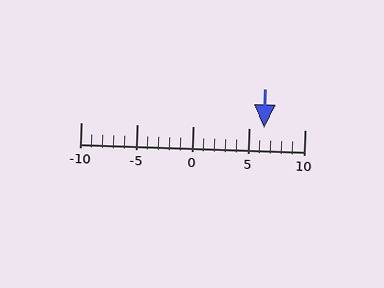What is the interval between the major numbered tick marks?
The major tick marks are spaced 5 units apart.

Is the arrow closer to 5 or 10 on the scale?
The arrow is closer to 5.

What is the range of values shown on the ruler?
The ruler shows values from -10 to 10.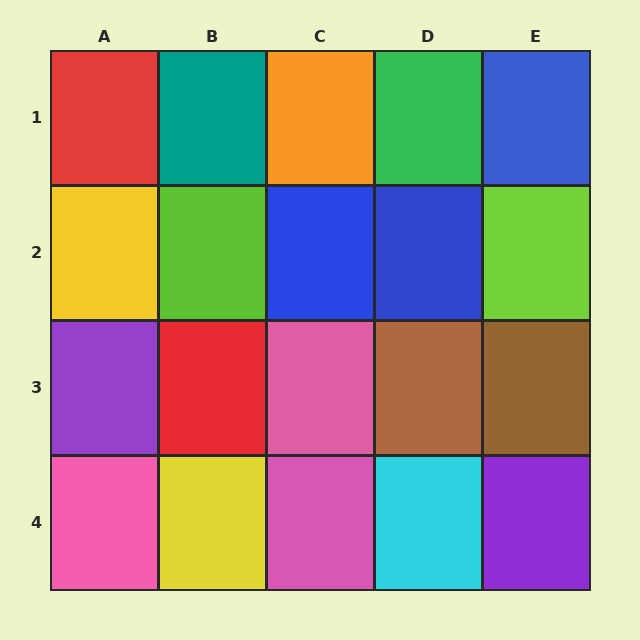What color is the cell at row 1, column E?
Blue.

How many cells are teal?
1 cell is teal.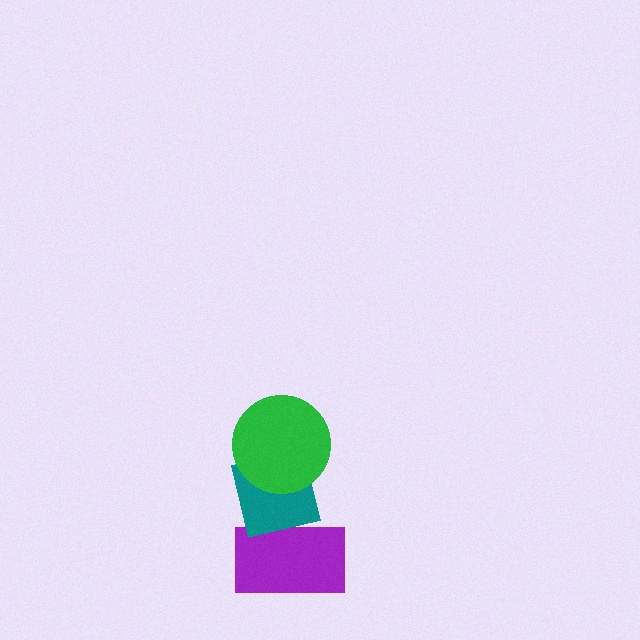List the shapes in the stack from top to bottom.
From top to bottom: the green circle, the teal square, the purple rectangle.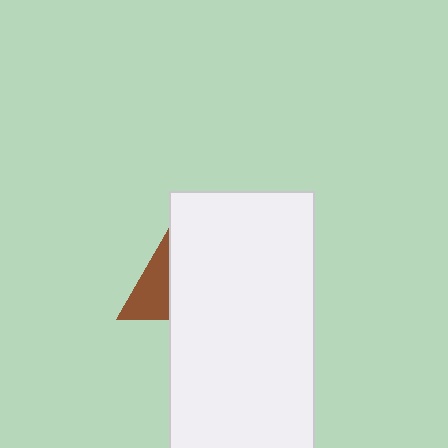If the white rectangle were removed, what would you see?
You would see the complete brown triangle.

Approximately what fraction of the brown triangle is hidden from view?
Roughly 66% of the brown triangle is hidden behind the white rectangle.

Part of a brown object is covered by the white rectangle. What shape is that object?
It is a triangle.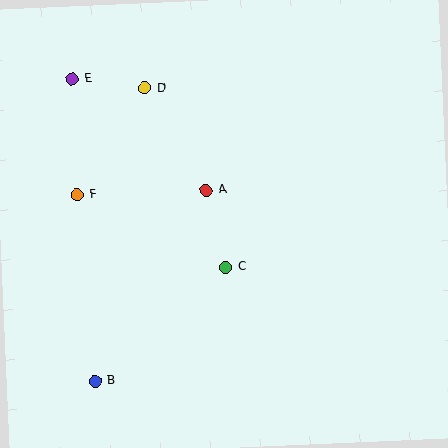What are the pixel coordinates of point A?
Point A is at (206, 190).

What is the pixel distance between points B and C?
The distance between B and C is 173 pixels.